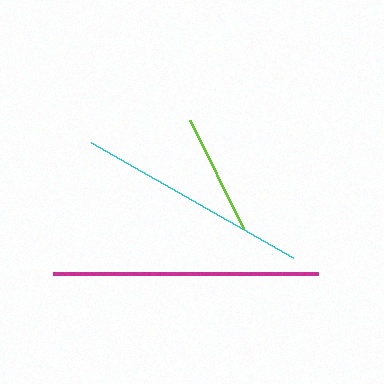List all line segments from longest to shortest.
From longest to shortest: magenta, cyan, lime.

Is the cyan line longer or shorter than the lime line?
The cyan line is longer than the lime line.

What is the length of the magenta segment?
The magenta segment is approximately 265 pixels long.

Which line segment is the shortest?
The lime line is the shortest at approximately 121 pixels.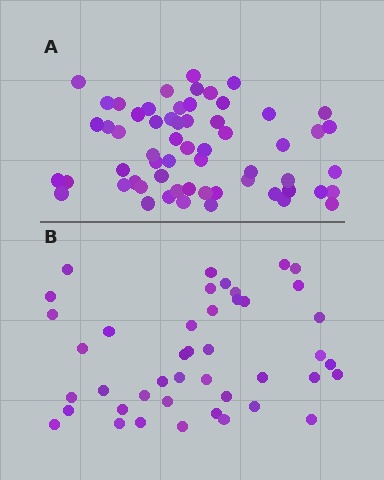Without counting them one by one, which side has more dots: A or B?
Region A (the top region) has more dots.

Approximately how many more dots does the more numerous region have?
Region A has approximately 15 more dots than region B.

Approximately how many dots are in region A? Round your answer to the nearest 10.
About 60 dots.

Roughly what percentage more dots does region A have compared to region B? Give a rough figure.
About 40% more.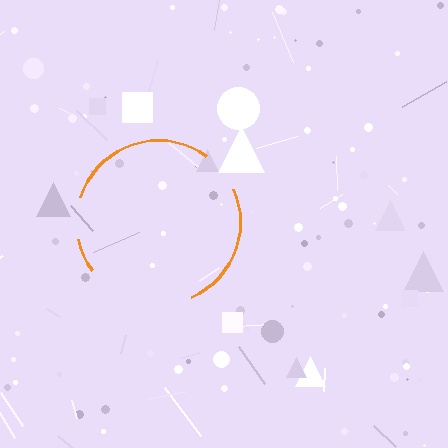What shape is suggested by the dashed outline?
The dashed outline suggests a circle.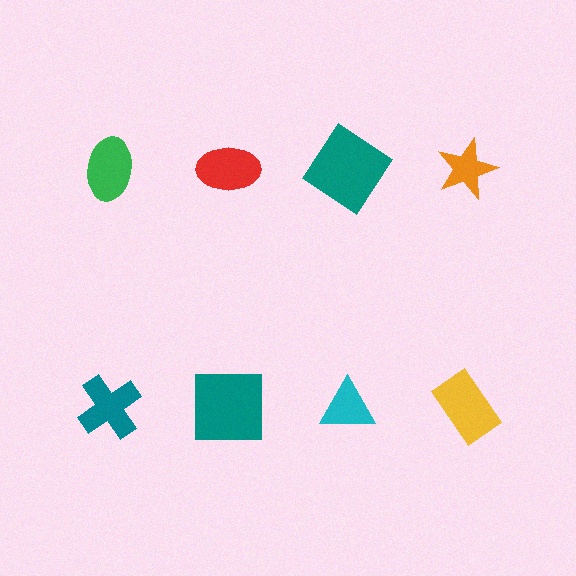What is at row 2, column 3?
A cyan triangle.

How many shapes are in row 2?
4 shapes.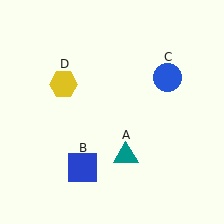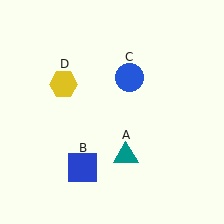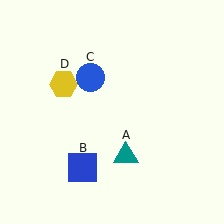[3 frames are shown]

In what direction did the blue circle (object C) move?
The blue circle (object C) moved left.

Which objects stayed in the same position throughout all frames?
Teal triangle (object A) and blue square (object B) and yellow hexagon (object D) remained stationary.